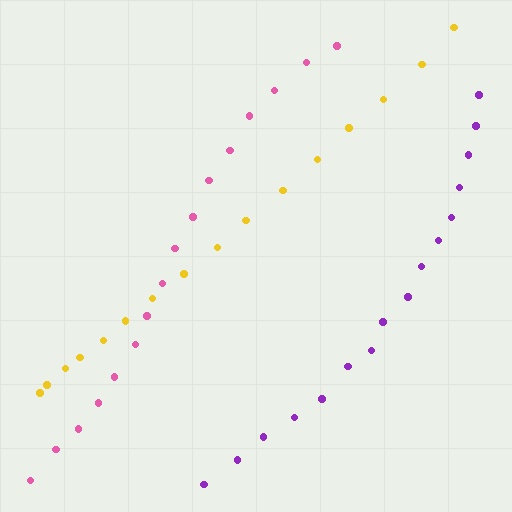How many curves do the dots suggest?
There are 3 distinct paths.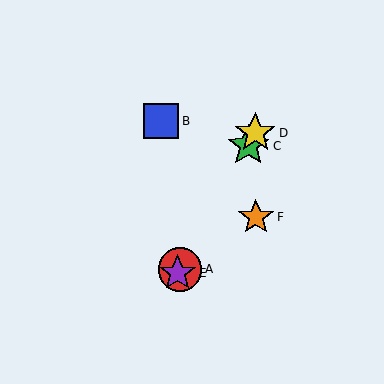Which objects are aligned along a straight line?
Objects A, C, D, E are aligned along a straight line.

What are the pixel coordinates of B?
Object B is at (161, 121).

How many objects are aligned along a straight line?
4 objects (A, C, D, E) are aligned along a straight line.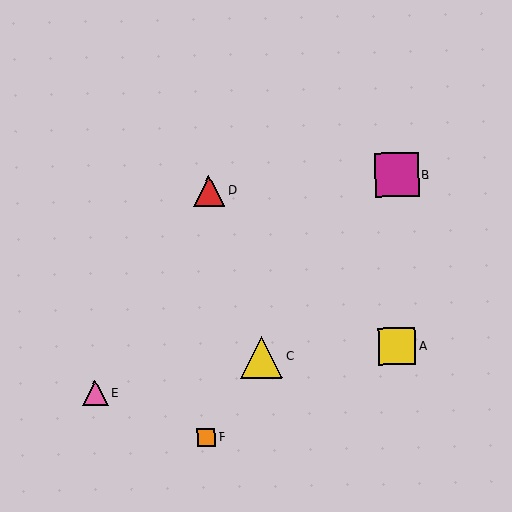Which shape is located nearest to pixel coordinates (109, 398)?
The pink triangle (labeled E) at (95, 393) is nearest to that location.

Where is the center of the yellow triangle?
The center of the yellow triangle is at (262, 357).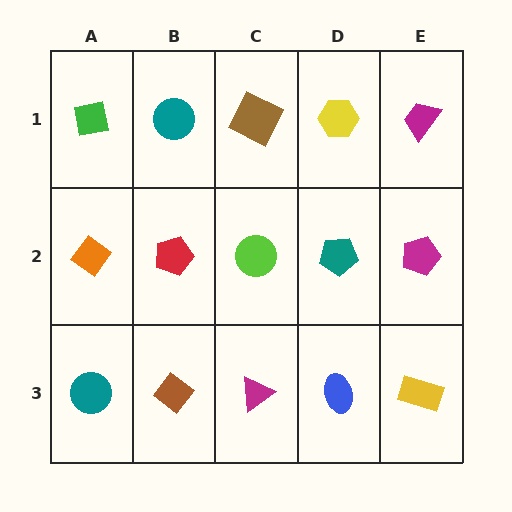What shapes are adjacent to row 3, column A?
An orange diamond (row 2, column A), a brown diamond (row 3, column B).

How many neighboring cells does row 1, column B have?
3.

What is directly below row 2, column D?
A blue ellipse.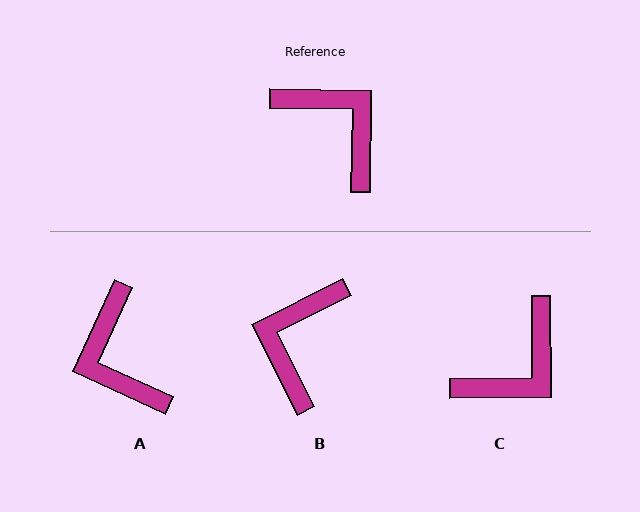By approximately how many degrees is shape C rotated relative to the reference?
Approximately 89 degrees clockwise.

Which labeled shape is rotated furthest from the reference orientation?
A, about 156 degrees away.